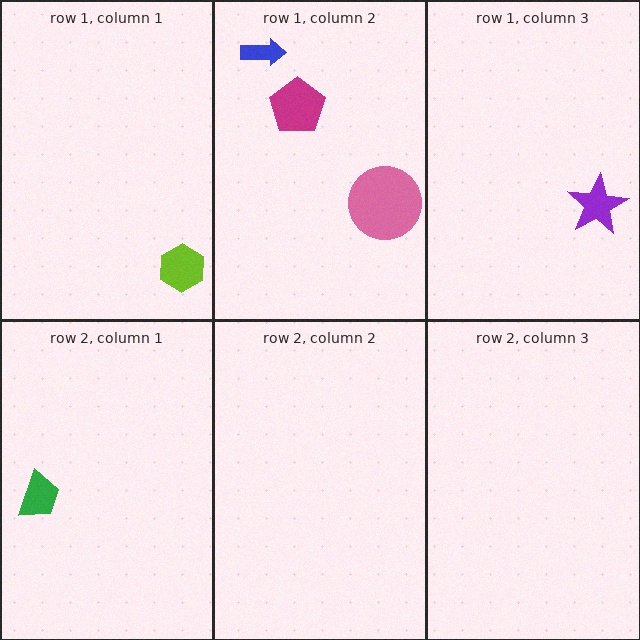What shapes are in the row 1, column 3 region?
The purple star.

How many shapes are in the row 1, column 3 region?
1.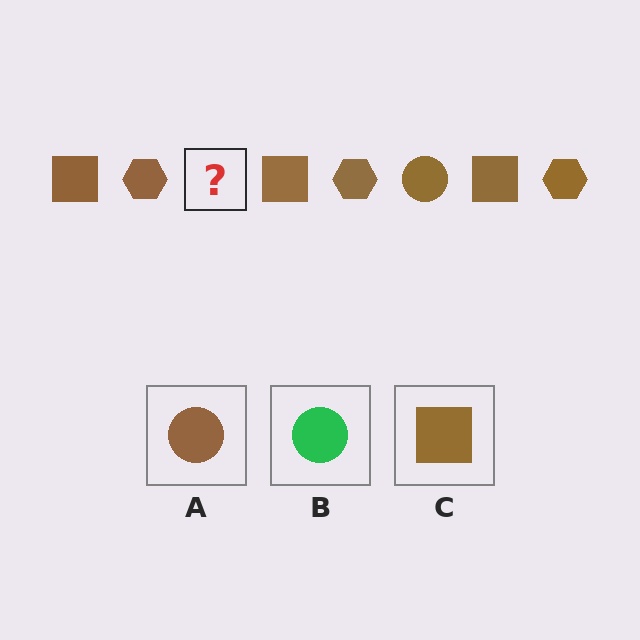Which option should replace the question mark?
Option A.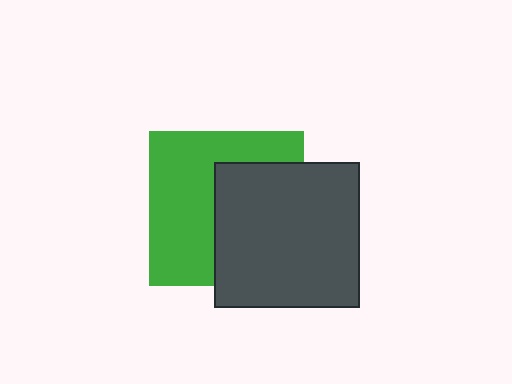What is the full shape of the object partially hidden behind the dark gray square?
The partially hidden object is a green square.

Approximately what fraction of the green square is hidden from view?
Roughly 47% of the green square is hidden behind the dark gray square.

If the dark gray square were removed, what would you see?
You would see the complete green square.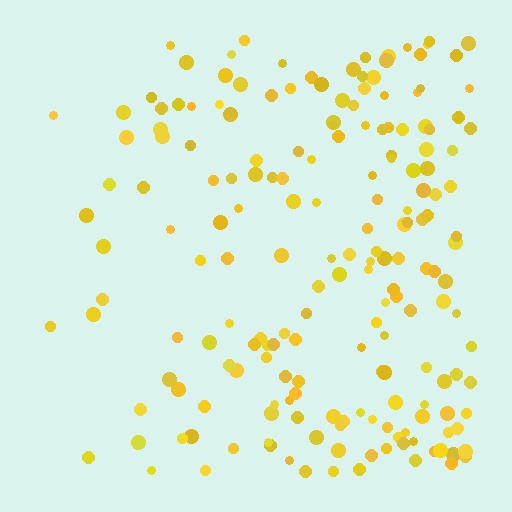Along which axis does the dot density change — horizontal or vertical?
Horizontal.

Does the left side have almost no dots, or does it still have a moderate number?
Still a moderate number, just noticeably fewer than the right.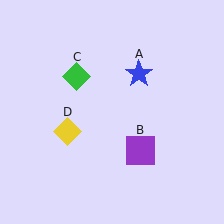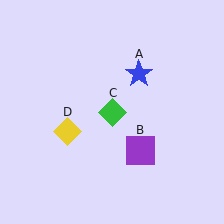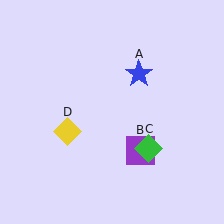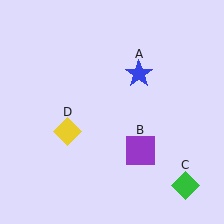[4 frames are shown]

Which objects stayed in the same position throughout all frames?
Blue star (object A) and purple square (object B) and yellow diamond (object D) remained stationary.